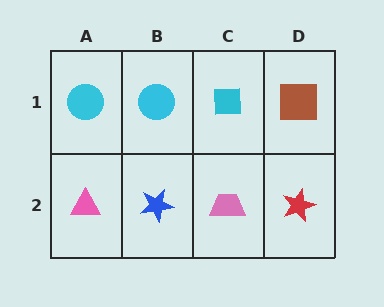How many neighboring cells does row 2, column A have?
2.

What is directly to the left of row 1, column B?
A cyan circle.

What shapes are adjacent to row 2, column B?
A cyan circle (row 1, column B), a pink triangle (row 2, column A), a pink trapezoid (row 2, column C).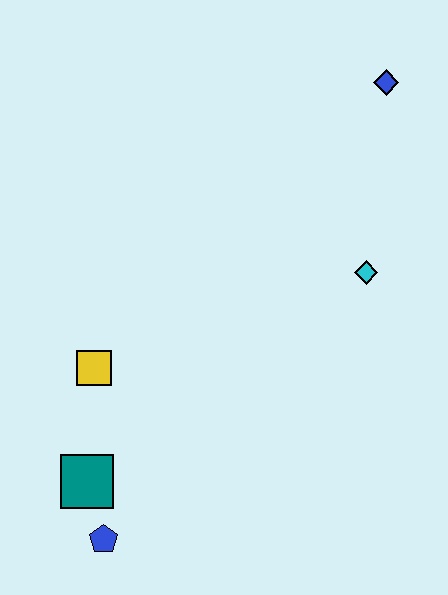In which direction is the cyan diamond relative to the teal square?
The cyan diamond is to the right of the teal square.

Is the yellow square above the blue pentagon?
Yes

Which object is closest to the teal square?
The blue pentagon is closest to the teal square.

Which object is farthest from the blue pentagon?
The blue diamond is farthest from the blue pentagon.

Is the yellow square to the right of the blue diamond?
No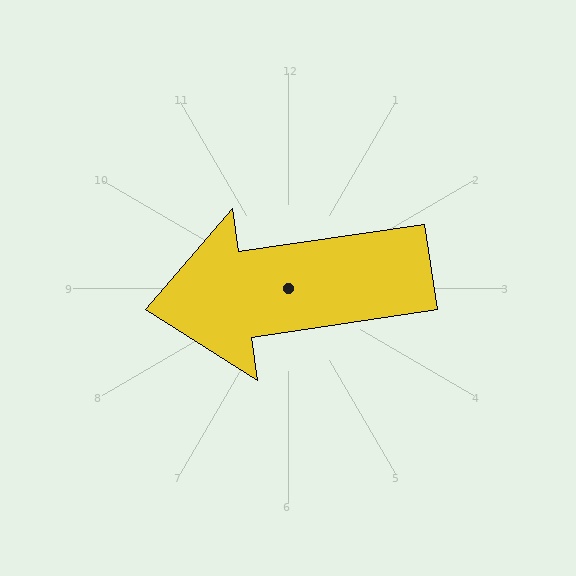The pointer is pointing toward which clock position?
Roughly 9 o'clock.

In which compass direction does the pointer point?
West.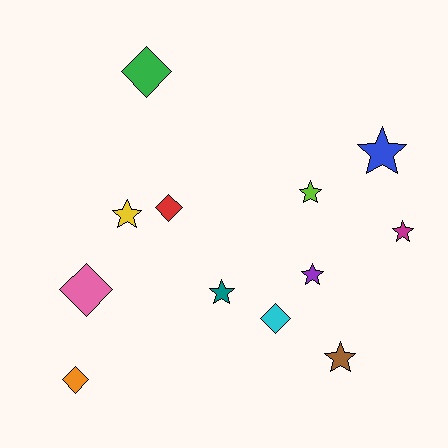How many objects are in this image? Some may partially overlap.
There are 12 objects.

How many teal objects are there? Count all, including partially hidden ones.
There is 1 teal object.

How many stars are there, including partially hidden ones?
There are 7 stars.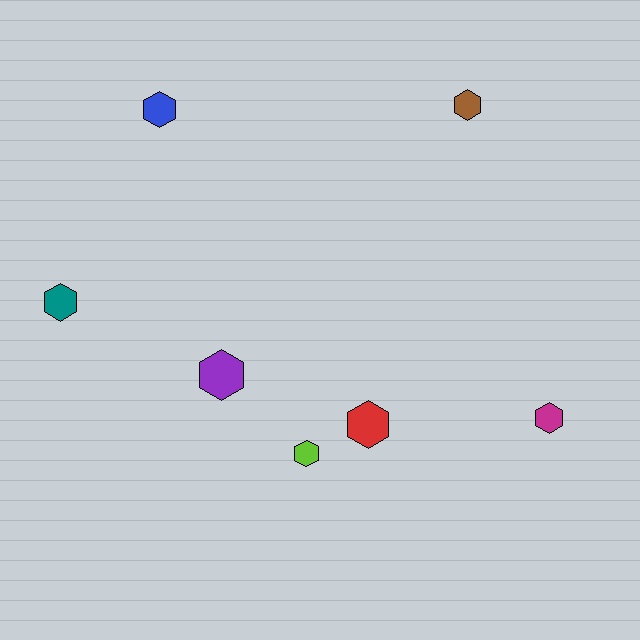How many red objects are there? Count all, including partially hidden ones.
There is 1 red object.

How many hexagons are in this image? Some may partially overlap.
There are 7 hexagons.